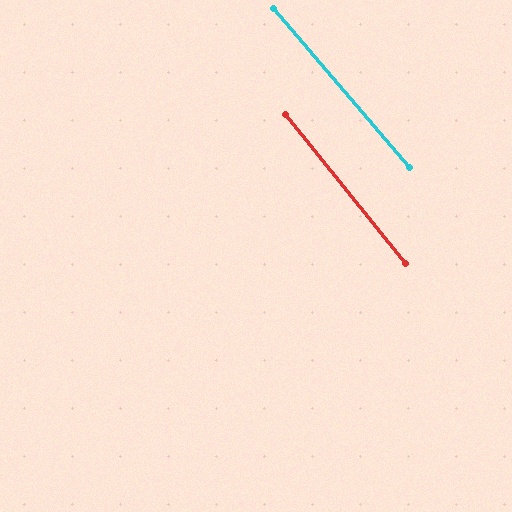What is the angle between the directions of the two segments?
Approximately 1 degree.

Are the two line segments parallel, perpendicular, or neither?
Parallel — their directions differ by only 1.3°.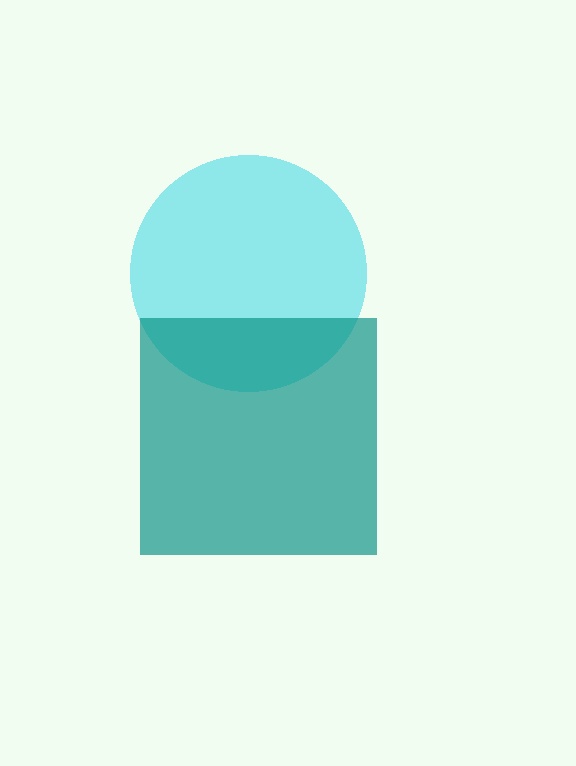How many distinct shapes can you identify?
There are 2 distinct shapes: a cyan circle, a teal square.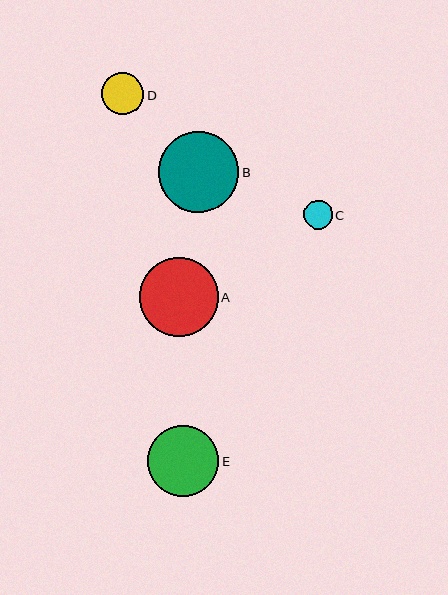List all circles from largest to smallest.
From largest to smallest: B, A, E, D, C.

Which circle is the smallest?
Circle C is the smallest with a size of approximately 29 pixels.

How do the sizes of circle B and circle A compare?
Circle B and circle A are approximately the same size.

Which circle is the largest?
Circle B is the largest with a size of approximately 80 pixels.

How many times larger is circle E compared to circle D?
Circle E is approximately 1.7 times the size of circle D.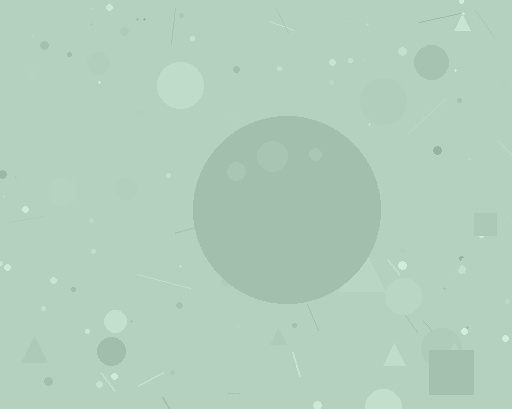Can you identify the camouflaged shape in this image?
The camouflaged shape is a circle.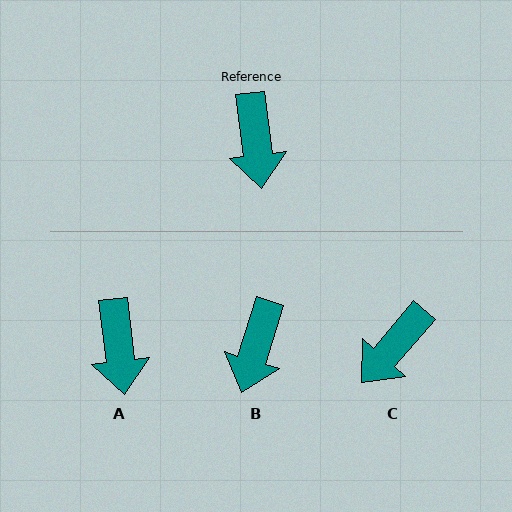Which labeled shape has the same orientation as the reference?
A.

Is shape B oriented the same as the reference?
No, it is off by about 24 degrees.